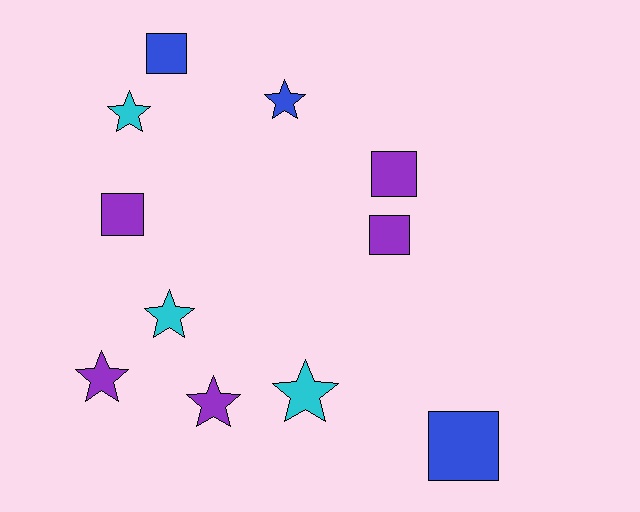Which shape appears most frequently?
Star, with 6 objects.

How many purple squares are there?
There are 3 purple squares.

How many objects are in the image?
There are 11 objects.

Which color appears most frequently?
Purple, with 5 objects.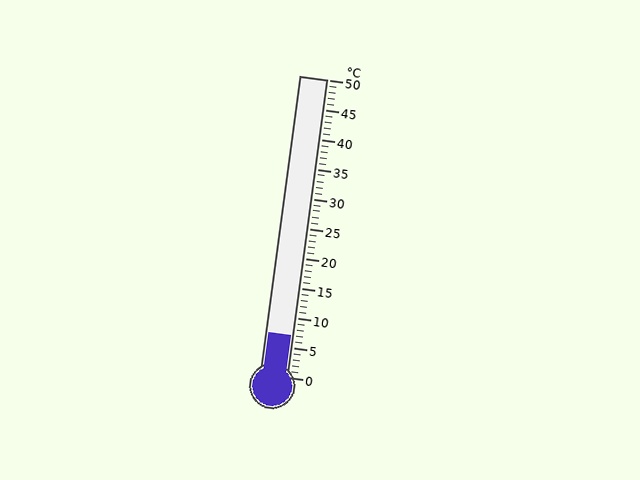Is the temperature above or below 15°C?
The temperature is below 15°C.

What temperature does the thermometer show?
The thermometer shows approximately 7°C.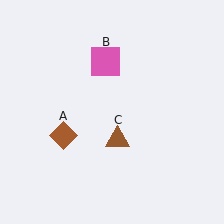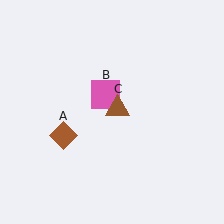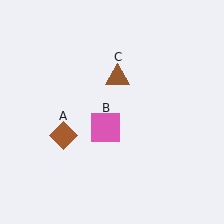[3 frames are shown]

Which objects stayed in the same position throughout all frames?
Brown diamond (object A) remained stationary.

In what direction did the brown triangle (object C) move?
The brown triangle (object C) moved up.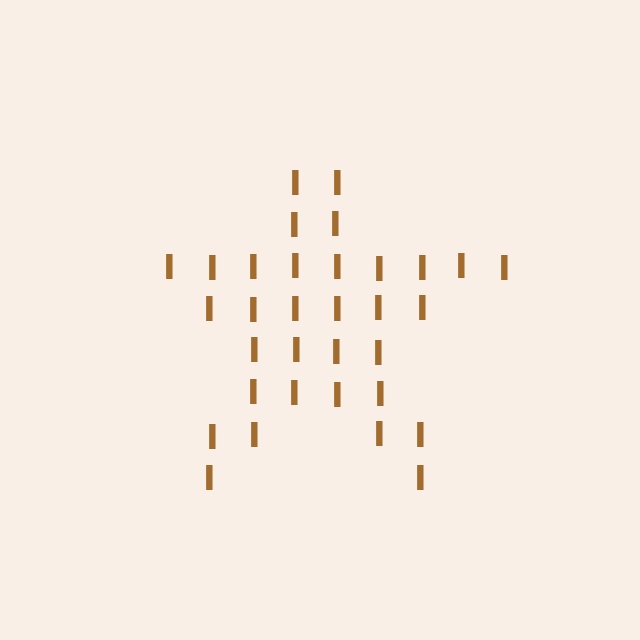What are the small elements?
The small elements are letter I's.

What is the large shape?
The large shape is a star.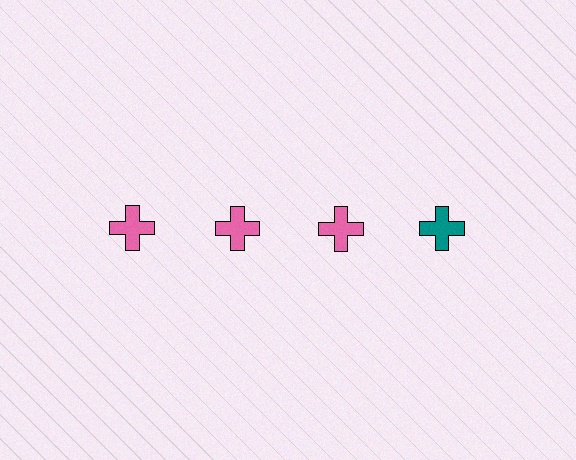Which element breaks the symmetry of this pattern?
The teal cross in the top row, second from right column breaks the symmetry. All other shapes are pink crosses.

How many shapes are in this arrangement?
There are 4 shapes arranged in a grid pattern.